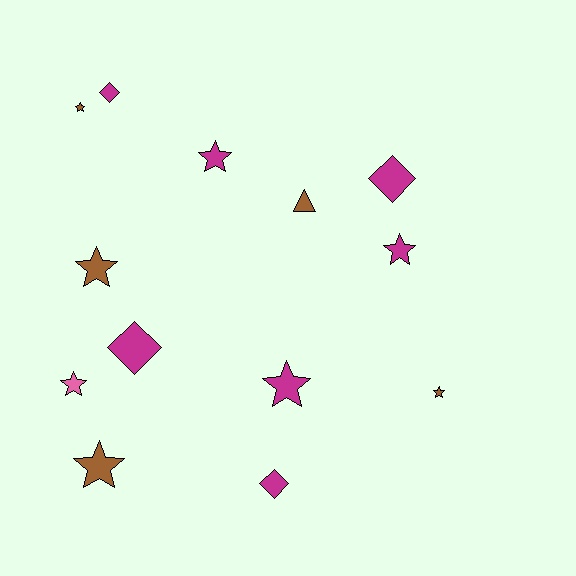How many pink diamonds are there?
There are no pink diamonds.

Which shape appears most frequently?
Star, with 8 objects.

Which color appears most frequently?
Magenta, with 7 objects.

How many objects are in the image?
There are 13 objects.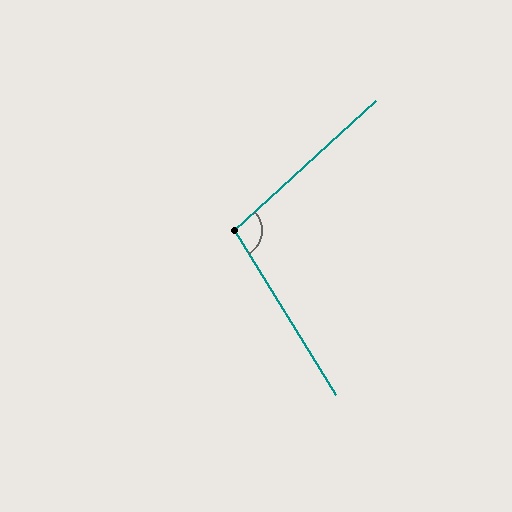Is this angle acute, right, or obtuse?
It is obtuse.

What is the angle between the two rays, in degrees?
Approximately 101 degrees.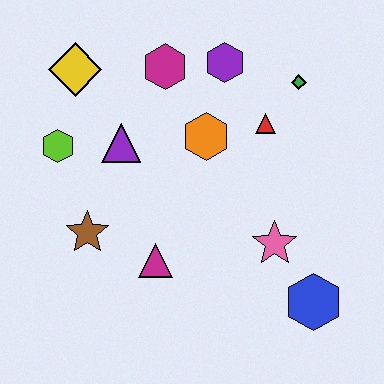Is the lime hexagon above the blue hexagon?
Yes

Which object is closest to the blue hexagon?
The pink star is closest to the blue hexagon.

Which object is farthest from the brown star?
The green diamond is farthest from the brown star.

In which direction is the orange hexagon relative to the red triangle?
The orange hexagon is to the left of the red triangle.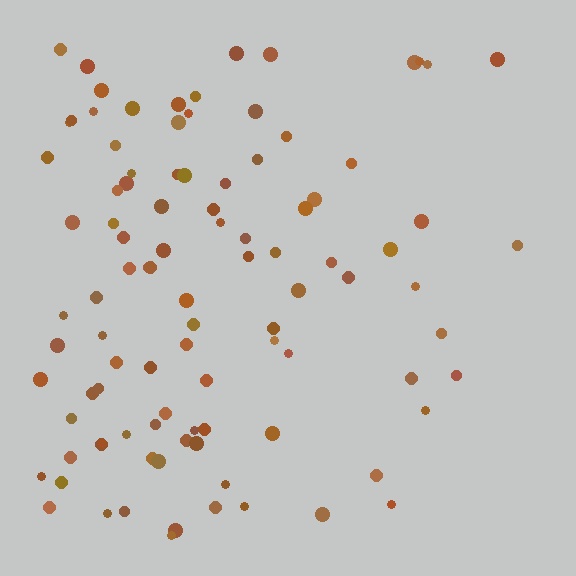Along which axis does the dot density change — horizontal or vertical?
Horizontal.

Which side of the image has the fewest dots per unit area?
The right.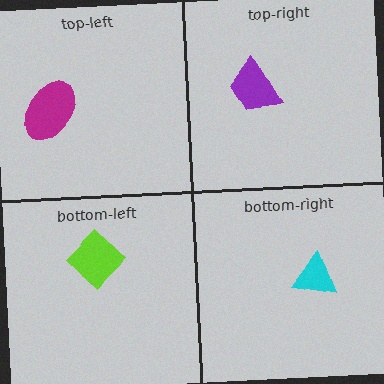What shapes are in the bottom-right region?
The cyan triangle.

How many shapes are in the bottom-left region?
1.